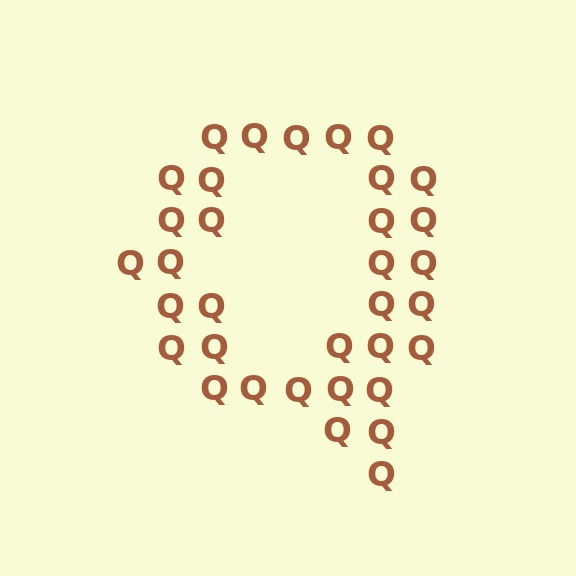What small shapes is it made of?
It is made of small letter Q's.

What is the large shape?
The large shape is the letter Q.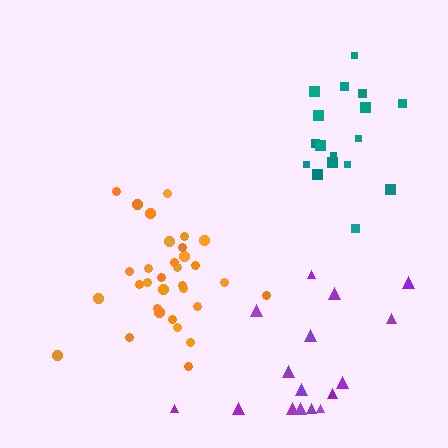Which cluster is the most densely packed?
Orange.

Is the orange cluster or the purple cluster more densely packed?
Orange.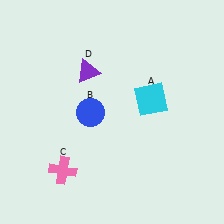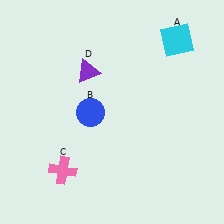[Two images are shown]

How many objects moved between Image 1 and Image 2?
1 object moved between the two images.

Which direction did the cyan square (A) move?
The cyan square (A) moved up.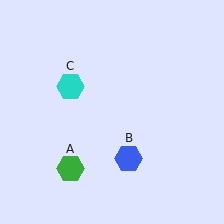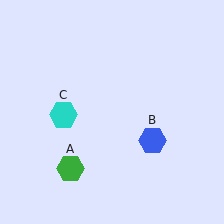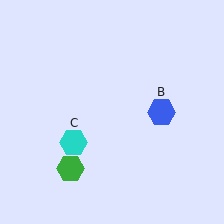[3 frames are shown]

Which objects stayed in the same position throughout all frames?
Green hexagon (object A) remained stationary.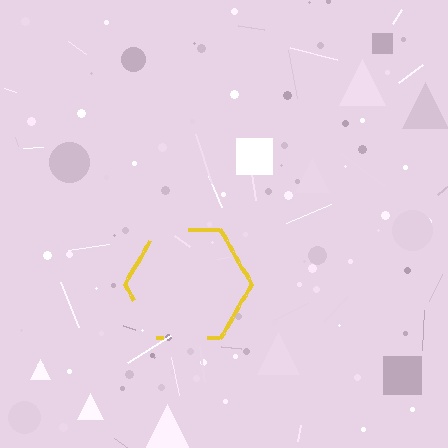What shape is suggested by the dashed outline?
The dashed outline suggests a hexagon.